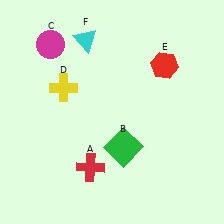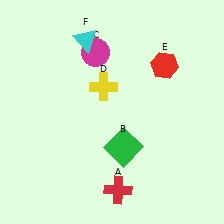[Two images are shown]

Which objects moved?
The objects that moved are: the red cross (A), the magenta circle (C), the yellow cross (D).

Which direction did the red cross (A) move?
The red cross (A) moved right.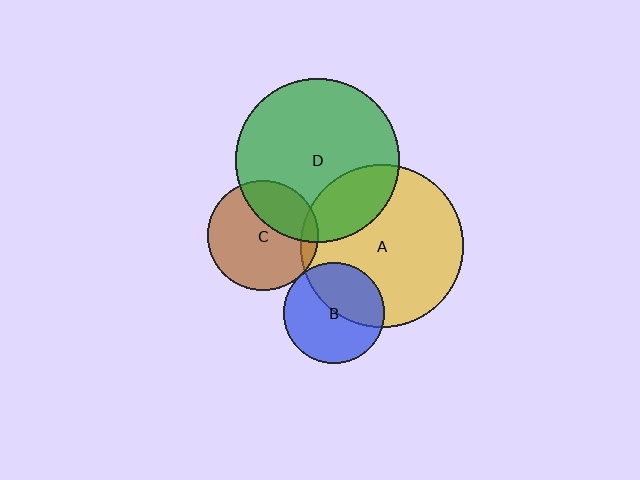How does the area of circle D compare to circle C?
Approximately 2.2 times.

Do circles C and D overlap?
Yes.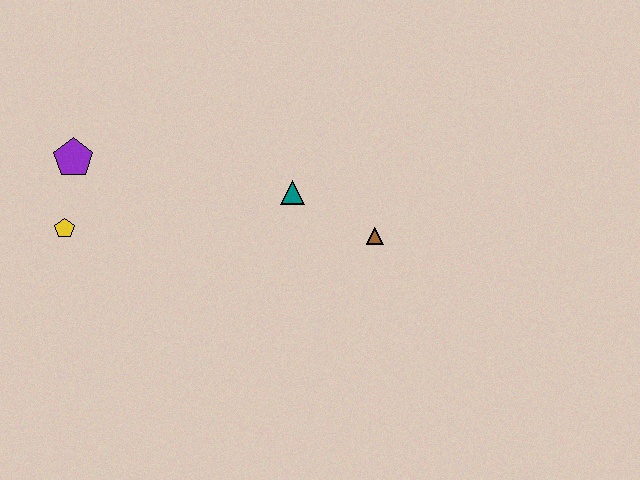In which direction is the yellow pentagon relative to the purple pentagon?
The yellow pentagon is below the purple pentagon.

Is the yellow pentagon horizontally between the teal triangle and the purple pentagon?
No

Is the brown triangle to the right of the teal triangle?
Yes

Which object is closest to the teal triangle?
The brown triangle is closest to the teal triangle.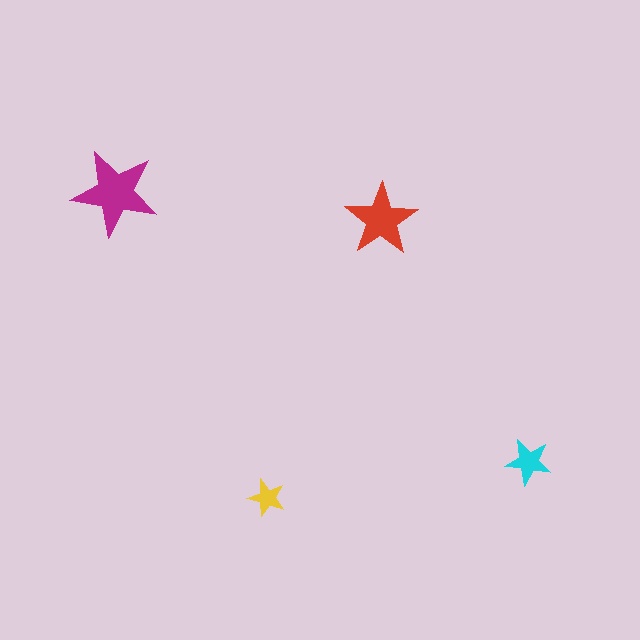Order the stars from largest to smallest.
the magenta one, the red one, the cyan one, the yellow one.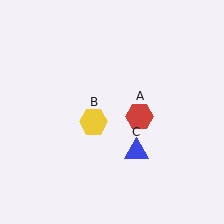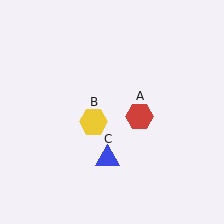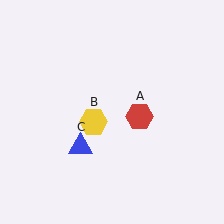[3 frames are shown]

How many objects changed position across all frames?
1 object changed position: blue triangle (object C).